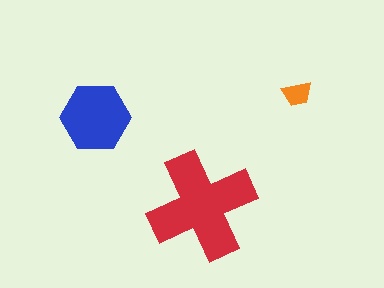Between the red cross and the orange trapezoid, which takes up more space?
The red cross.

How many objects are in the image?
There are 3 objects in the image.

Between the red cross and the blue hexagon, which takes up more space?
The red cross.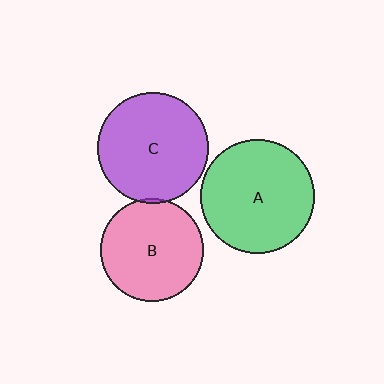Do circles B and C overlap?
Yes.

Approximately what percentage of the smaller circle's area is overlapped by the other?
Approximately 5%.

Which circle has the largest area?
Circle A (green).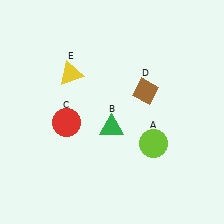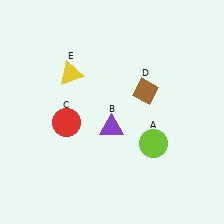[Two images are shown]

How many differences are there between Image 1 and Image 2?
There is 1 difference between the two images.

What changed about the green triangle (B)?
In Image 1, B is green. In Image 2, it changed to purple.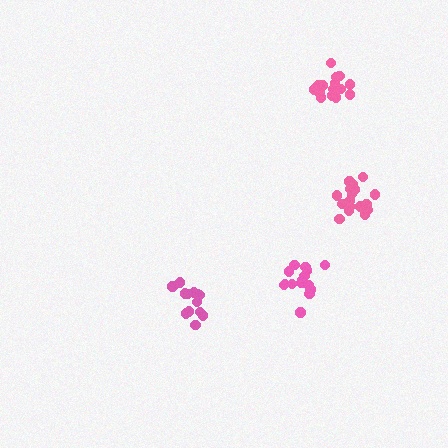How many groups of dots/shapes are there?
There are 4 groups.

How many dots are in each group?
Group 1: 16 dots, Group 2: 15 dots, Group 3: 13 dots, Group 4: 17 dots (61 total).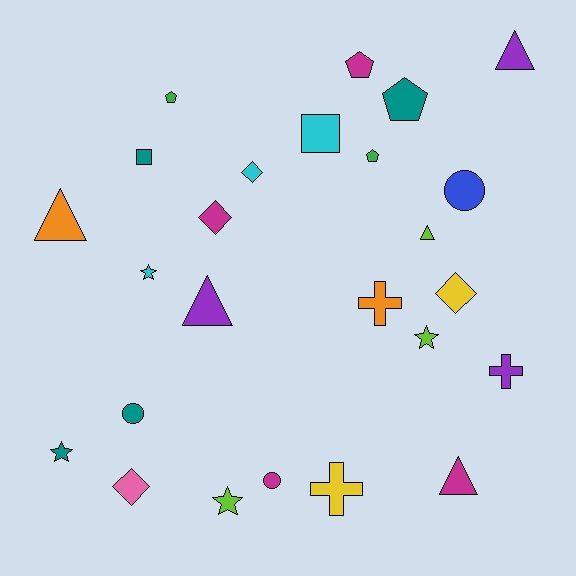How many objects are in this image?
There are 25 objects.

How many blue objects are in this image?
There is 1 blue object.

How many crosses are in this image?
There are 3 crosses.